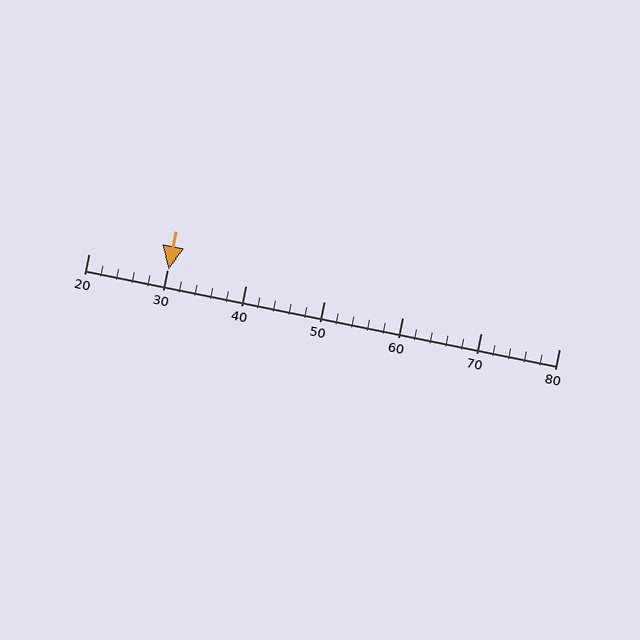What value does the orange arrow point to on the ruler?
The orange arrow points to approximately 30.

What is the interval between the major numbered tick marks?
The major tick marks are spaced 10 units apart.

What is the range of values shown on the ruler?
The ruler shows values from 20 to 80.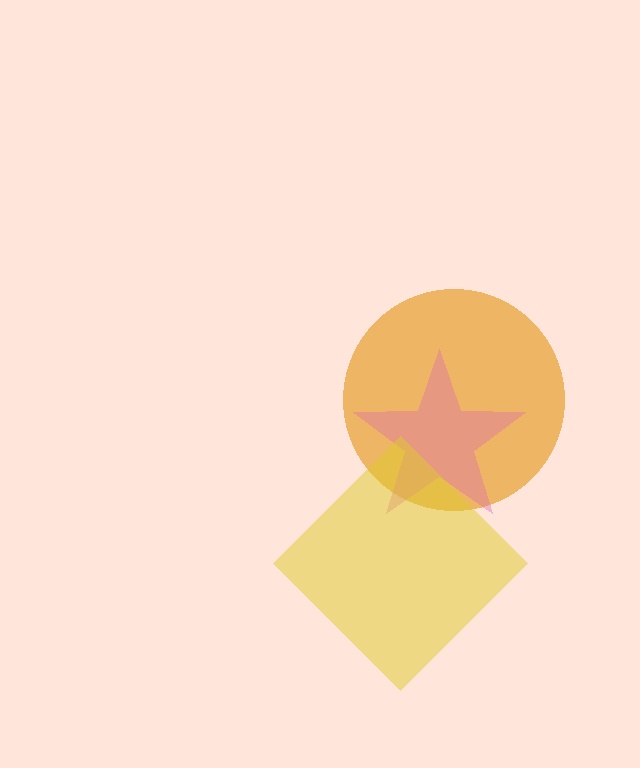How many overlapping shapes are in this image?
There are 3 overlapping shapes in the image.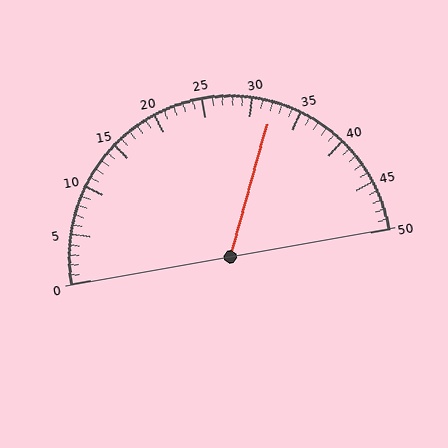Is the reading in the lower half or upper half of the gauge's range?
The reading is in the upper half of the range (0 to 50).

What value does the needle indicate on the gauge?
The needle indicates approximately 32.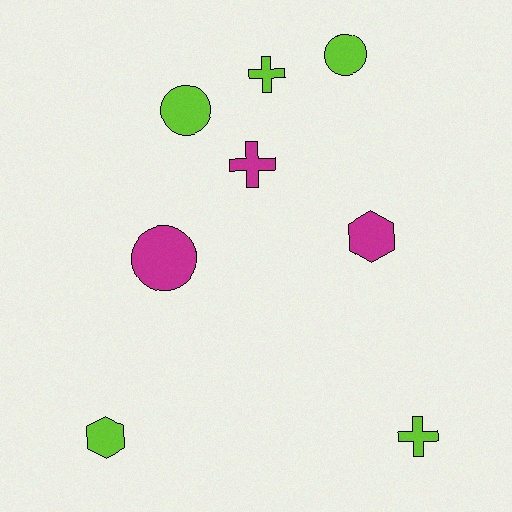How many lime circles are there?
There are 2 lime circles.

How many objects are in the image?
There are 8 objects.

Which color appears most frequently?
Lime, with 5 objects.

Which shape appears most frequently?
Cross, with 3 objects.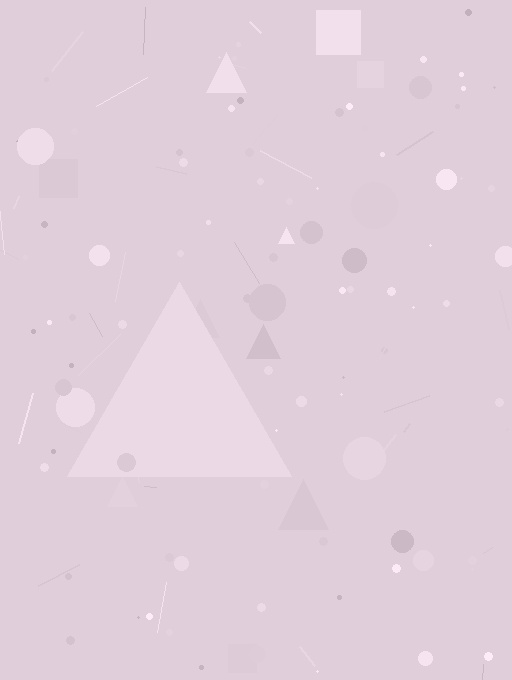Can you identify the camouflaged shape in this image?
The camouflaged shape is a triangle.